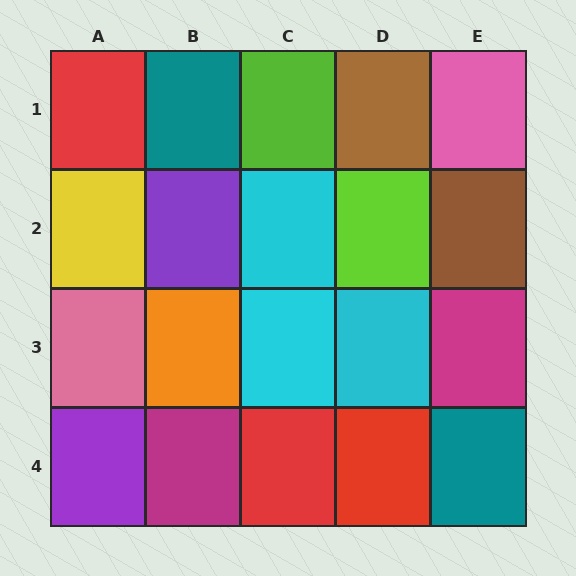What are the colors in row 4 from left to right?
Purple, magenta, red, red, teal.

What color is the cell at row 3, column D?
Cyan.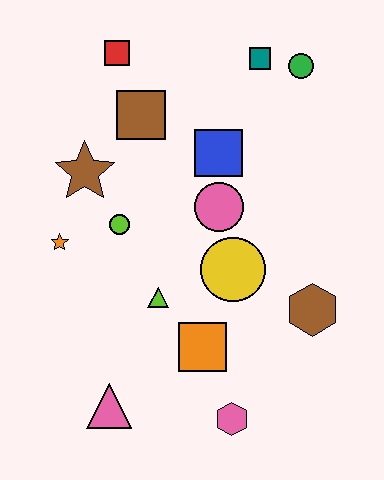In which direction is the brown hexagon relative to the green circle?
The brown hexagon is below the green circle.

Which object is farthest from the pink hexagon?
The red square is farthest from the pink hexagon.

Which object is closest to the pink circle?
The blue square is closest to the pink circle.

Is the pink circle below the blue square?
Yes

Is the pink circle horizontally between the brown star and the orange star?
No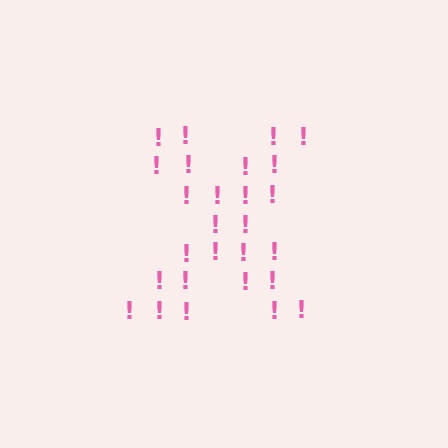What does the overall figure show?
The overall figure shows the letter X.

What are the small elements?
The small elements are exclamation marks.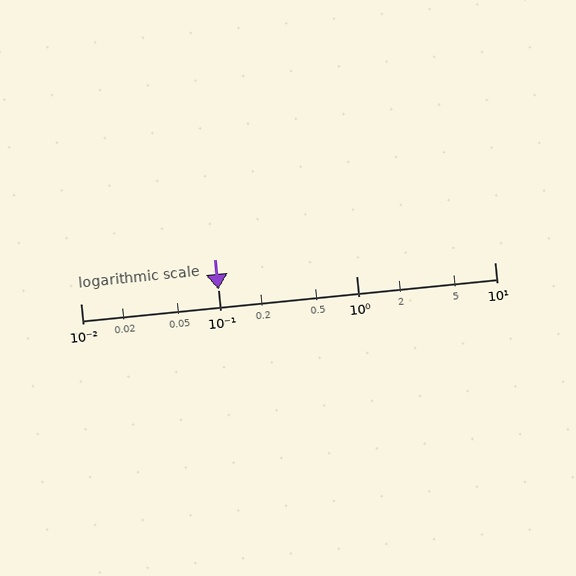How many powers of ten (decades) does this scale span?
The scale spans 3 decades, from 0.01 to 10.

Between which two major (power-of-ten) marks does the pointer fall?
The pointer is between 0.1 and 1.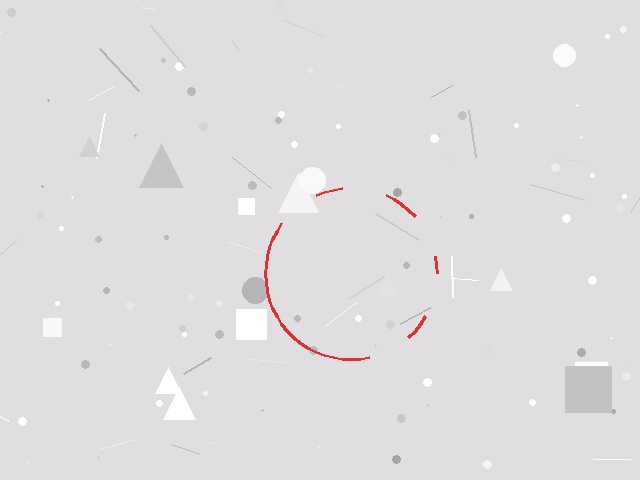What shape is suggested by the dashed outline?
The dashed outline suggests a circle.